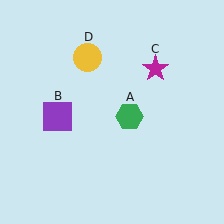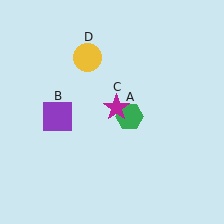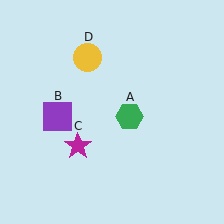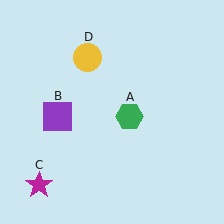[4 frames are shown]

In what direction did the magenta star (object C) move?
The magenta star (object C) moved down and to the left.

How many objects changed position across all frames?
1 object changed position: magenta star (object C).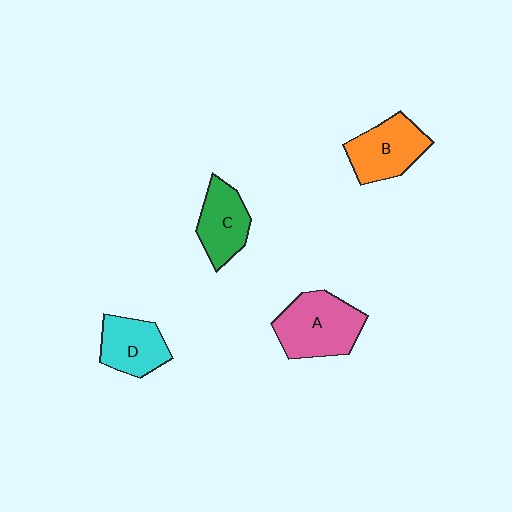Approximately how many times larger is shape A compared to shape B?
Approximately 1.2 times.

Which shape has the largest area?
Shape A (pink).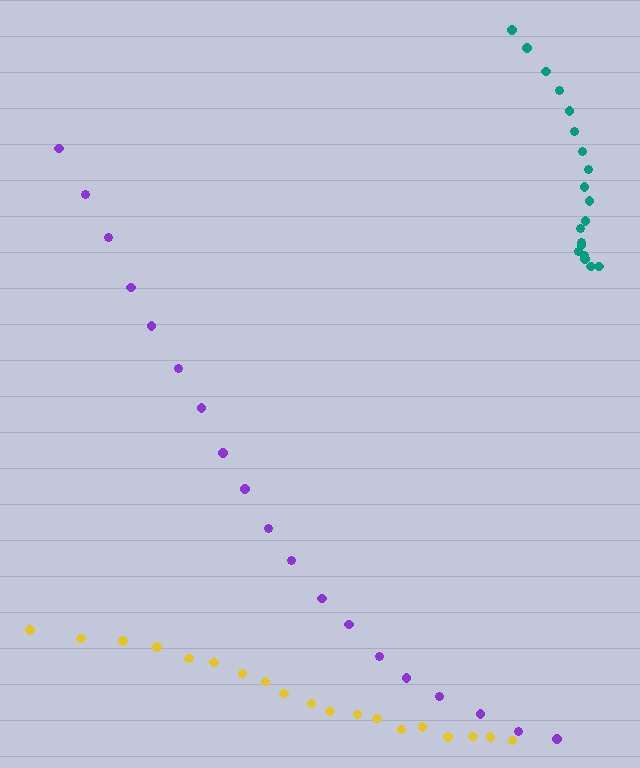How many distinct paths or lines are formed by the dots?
There are 3 distinct paths.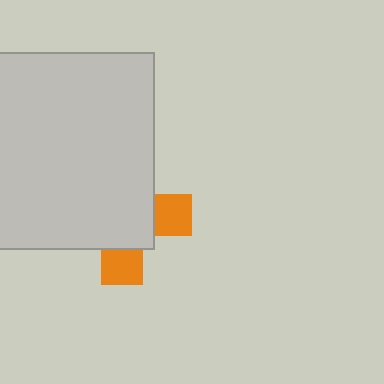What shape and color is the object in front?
The object in front is a light gray square.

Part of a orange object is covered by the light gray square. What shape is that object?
It is a cross.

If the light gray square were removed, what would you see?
You would see the complete orange cross.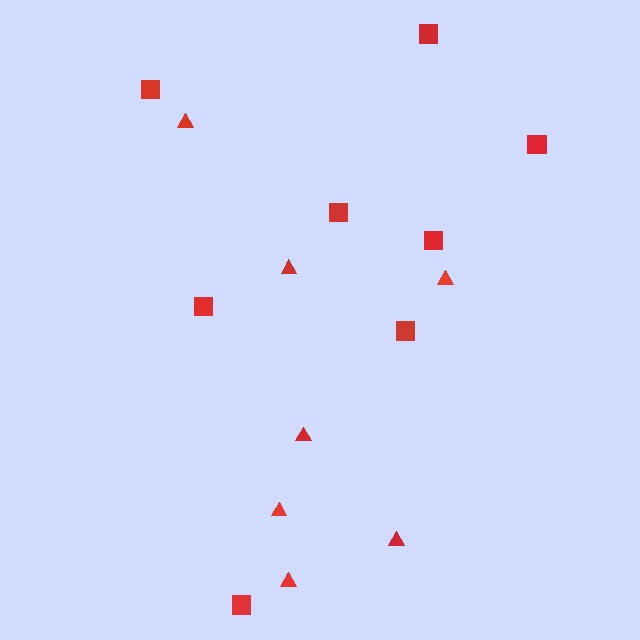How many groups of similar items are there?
There are 2 groups: one group of squares (8) and one group of triangles (7).